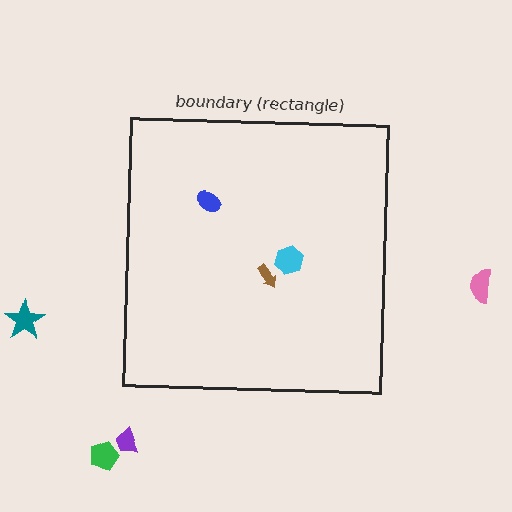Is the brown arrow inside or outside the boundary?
Inside.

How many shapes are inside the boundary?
3 inside, 4 outside.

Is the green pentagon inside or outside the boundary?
Outside.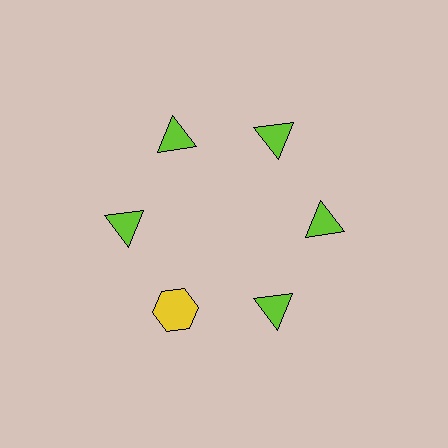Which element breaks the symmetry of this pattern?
The yellow hexagon at roughly the 7 o'clock position breaks the symmetry. All other shapes are lime triangles.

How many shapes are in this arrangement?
There are 6 shapes arranged in a ring pattern.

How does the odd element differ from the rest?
It differs in both color (yellow instead of lime) and shape (hexagon instead of triangle).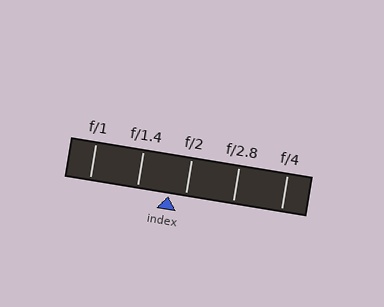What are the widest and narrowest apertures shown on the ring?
The widest aperture shown is f/1 and the narrowest is f/4.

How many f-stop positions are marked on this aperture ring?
There are 5 f-stop positions marked.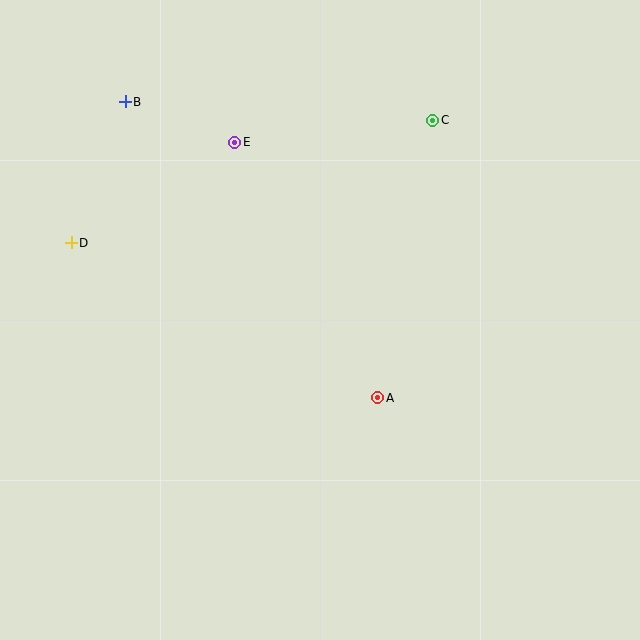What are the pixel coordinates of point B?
Point B is at (125, 102).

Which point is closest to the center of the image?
Point A at (378, 398) is closest to the center.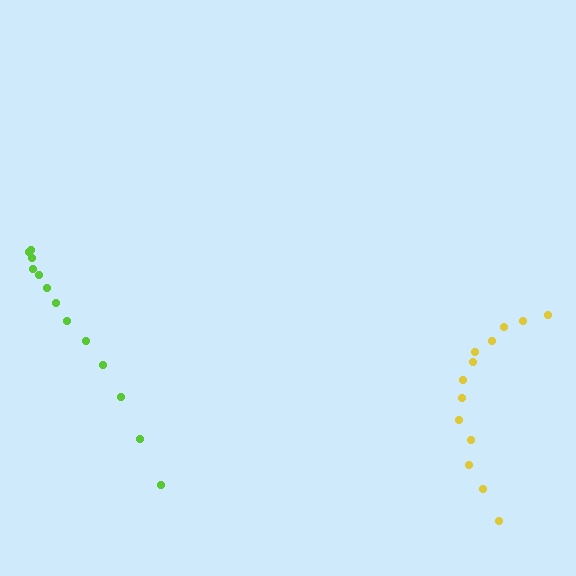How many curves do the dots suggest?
There are 2 distinct paths.